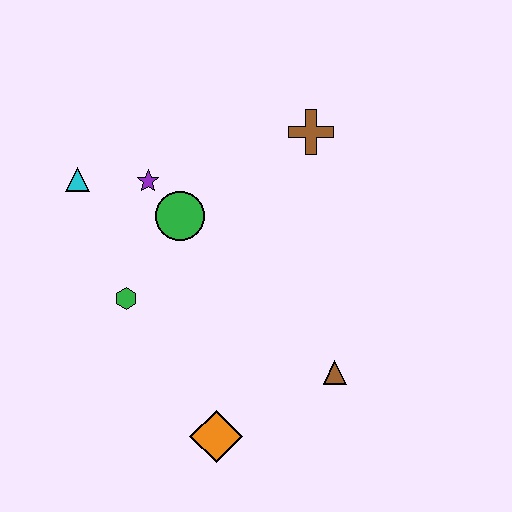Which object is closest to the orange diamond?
The brown triangle is closest to the orange diamond.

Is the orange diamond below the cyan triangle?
Yes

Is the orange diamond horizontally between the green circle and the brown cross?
Yes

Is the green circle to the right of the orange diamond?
No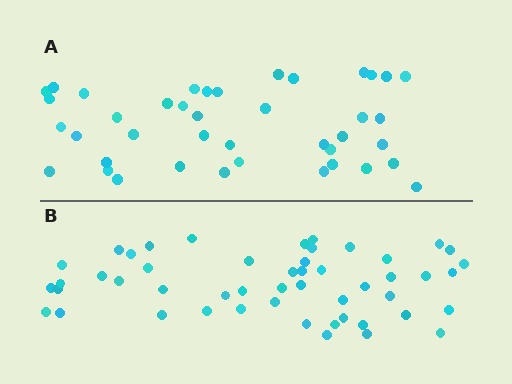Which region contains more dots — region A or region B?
Region B (the bottom region) has more dots.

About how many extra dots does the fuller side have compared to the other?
Region B has roughly 8 or so more dots than region A.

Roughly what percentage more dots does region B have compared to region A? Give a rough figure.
About 20% more.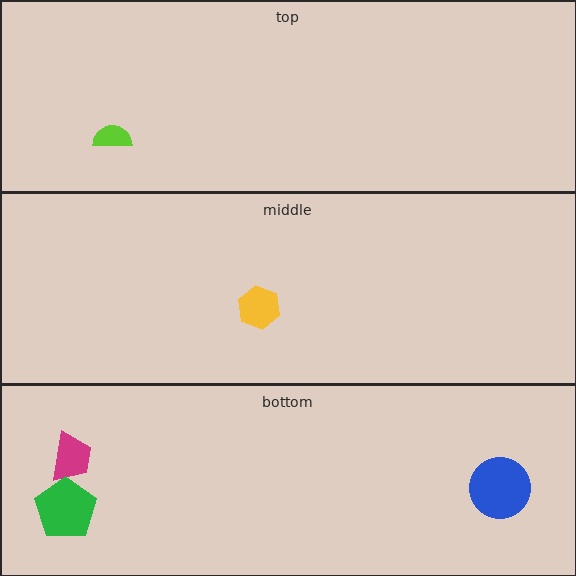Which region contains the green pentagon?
The bottom region.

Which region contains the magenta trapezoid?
The bottom region.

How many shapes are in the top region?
1.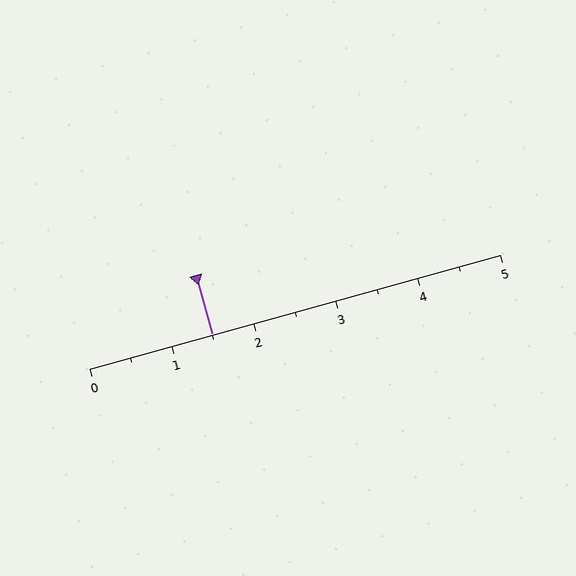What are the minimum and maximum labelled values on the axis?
The axis runs from 0 to 5.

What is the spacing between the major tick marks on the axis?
The major ticks are spaced 1 apart.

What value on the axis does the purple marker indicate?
The marker indicates approximately 1.5.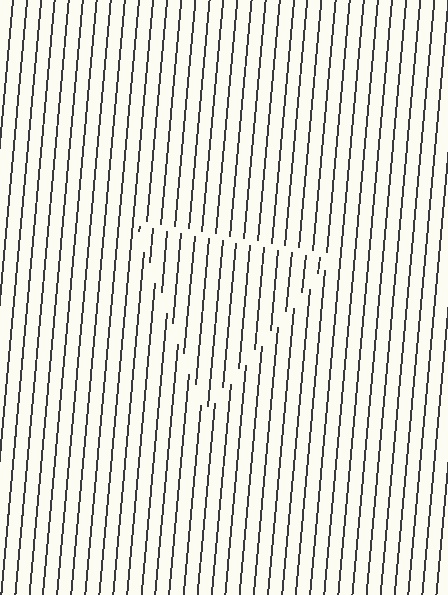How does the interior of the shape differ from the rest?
The interior of the shape contains the same grating, shifted by half a period — the contour is defined by the phase discontinuity where line-ends from the inner and outer gratings abut.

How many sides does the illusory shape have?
3 sides — the line-ends trace a triangle.